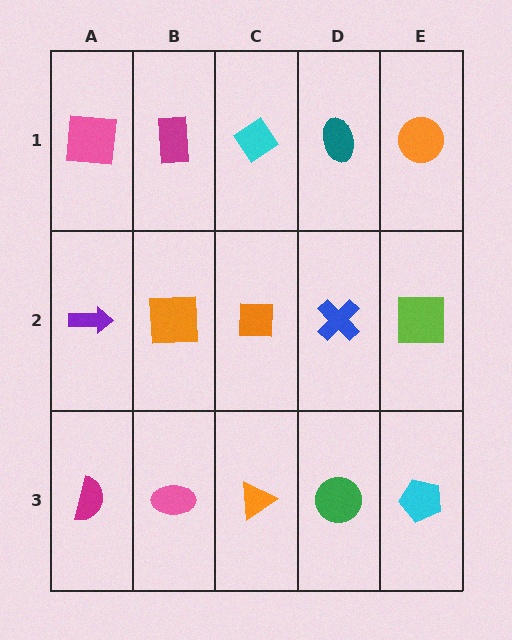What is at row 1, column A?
A pink square.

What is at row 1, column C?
A cyan diamond.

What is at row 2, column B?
An orange square.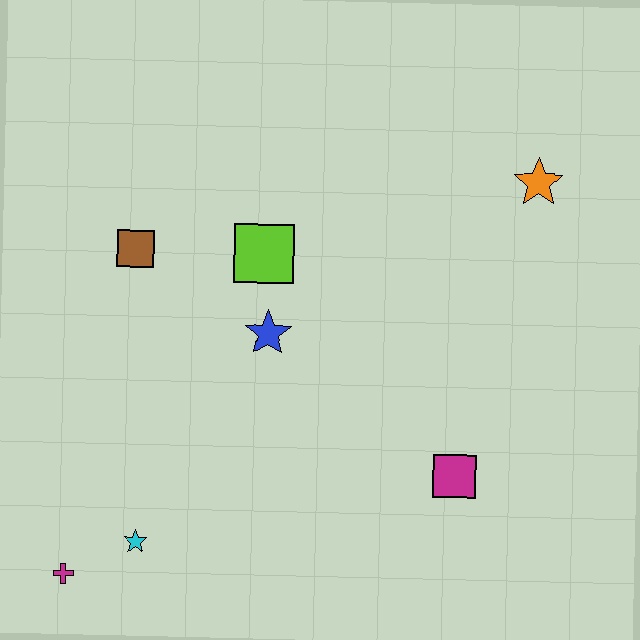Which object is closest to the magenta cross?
The cyan star is closest to the magenta cross.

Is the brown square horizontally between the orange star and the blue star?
No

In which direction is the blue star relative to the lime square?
The blue star is below the lime square.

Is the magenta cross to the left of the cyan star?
Yes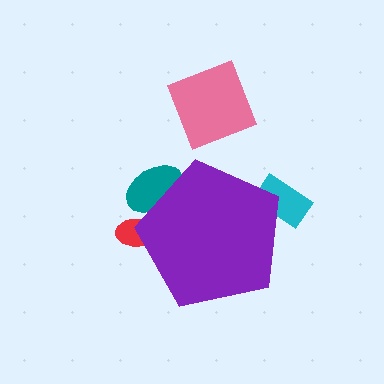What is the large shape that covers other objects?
A purple pentagon.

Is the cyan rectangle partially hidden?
Yes, the cyan rectangle is partially hidden behind the purple pentagon.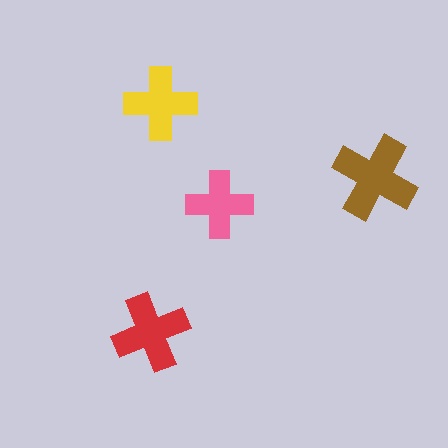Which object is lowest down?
The red cross is bottommost.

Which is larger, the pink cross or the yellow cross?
The yellow one.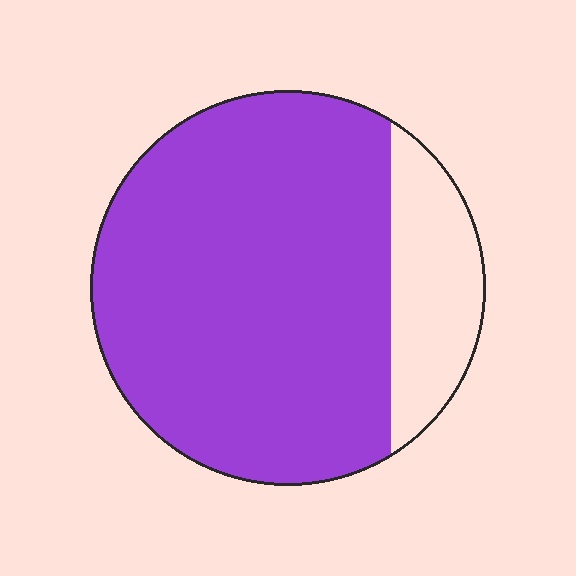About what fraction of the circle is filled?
About four fifths (4/5).